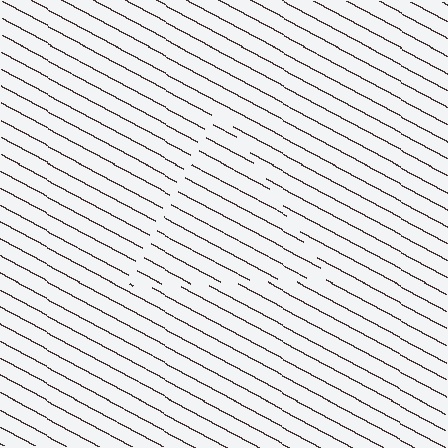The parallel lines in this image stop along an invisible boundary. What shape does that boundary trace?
An illusory triangle. The interior of the shape contains the same grating, shifted by half a period — the contour is defined by the phase discontinuity where line-ends from the inner and outer gratings abut.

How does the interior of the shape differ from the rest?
The interior of the shape contains the same grating, shifted by half a period — the contour is defined by the phase discontinuity where line-ends from the inner and outer gratings abut.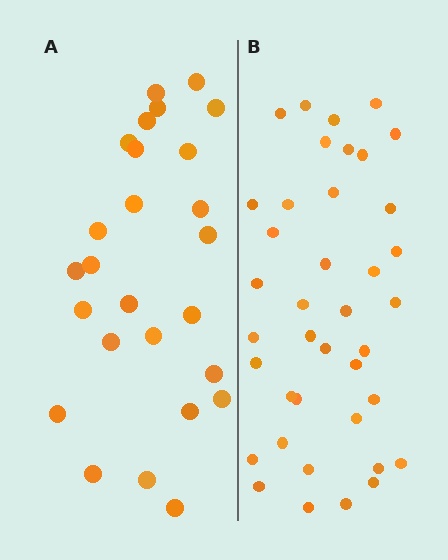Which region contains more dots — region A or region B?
Region B (the right region) has more dots.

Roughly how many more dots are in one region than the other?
Region B has approximately 15 more dots than region A.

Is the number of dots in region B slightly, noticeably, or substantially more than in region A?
Region B has substantially more. The ratio is roughly 1.5 to 1.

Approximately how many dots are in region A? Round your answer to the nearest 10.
About 30 dots. (The exact count is 26, which rounds to 30.)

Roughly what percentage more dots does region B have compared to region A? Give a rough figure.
About 50% more.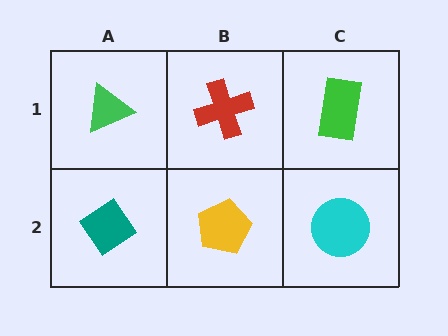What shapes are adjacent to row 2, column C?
A green rectangle (row 1, column C), a yellow pentagon (row 2, column B).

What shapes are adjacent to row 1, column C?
A cyan circle (row 2, column C), a red cross (row 1, column B).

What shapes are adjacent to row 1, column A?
A teal diamond (row 2, column A), a red cross (row 1, column B).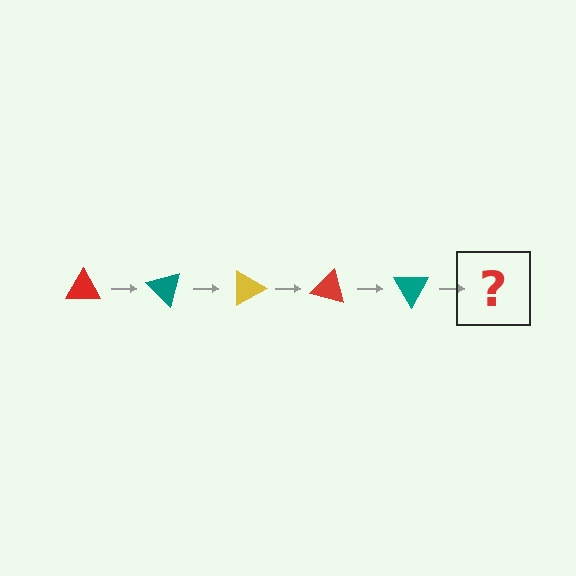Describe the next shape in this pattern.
It should be a yellow triangle, rotated 225 degrees from the start.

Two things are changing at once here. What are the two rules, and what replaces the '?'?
The two rules are that it rotates 45 degrees each step and the color cycles through red, teal, and yellow. The '?' should be a yellow triangle, rotated 225 degrees from the start.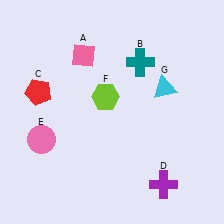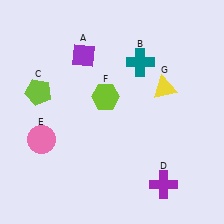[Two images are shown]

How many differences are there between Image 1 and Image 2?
There are 3 differences between the two images.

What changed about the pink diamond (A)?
In Image 1, A is pink. In Image 2, it changed to purple.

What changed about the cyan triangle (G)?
In Image 1, G is cyan. In Image 2, it changed to yellow.